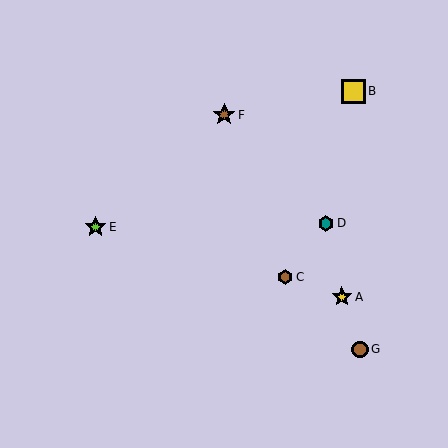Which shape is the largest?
The yellow square (labeled B) is the largest.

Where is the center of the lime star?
The center of the lime star is at (96, 227).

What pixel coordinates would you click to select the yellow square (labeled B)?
Click at (353, 91) to select the yellow square B.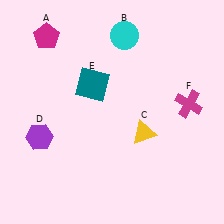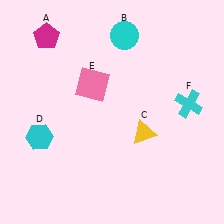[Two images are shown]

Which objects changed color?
D changed from purple to cyan. E changed from teal to pink. F changed from magenta to cyan.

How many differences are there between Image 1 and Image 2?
There are 3 differences between the two images.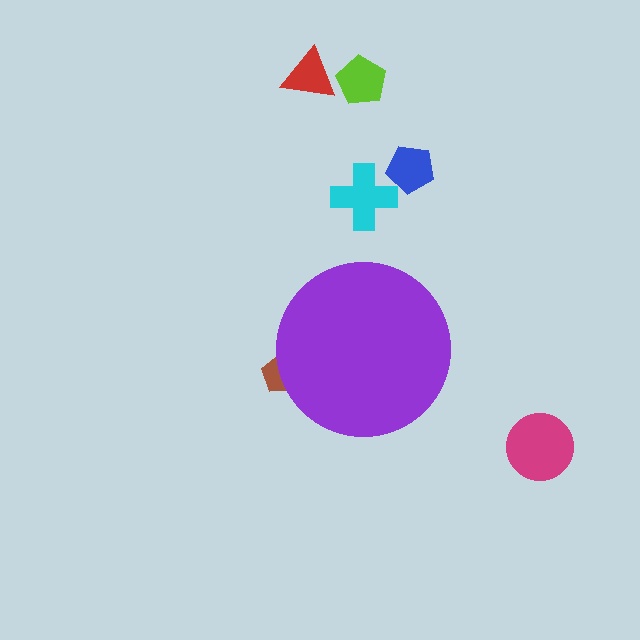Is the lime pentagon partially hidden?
No, the lime pentagon is fully visible.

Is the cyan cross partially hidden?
No, the cyan cross is fully visible.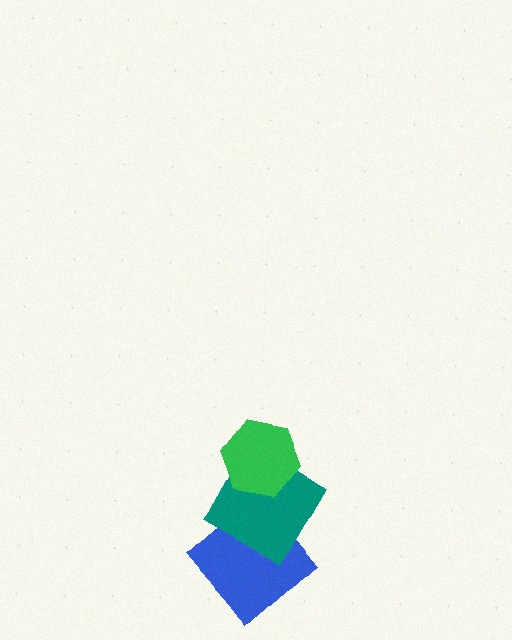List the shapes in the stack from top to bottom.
From top to bottom: the green hexagon, the teal square, the blue diamond.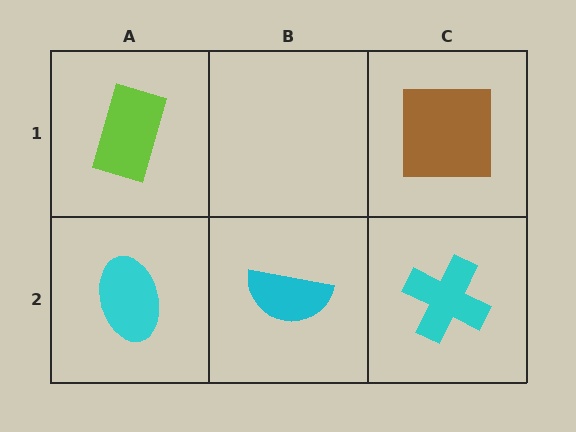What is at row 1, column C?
A brown square.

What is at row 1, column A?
A lime rectangle.